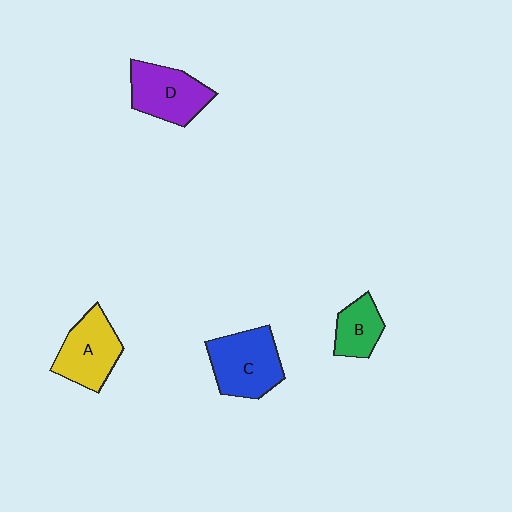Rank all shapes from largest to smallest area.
From largest to smallest: C (blue), D (purple), A (yellow), B (green).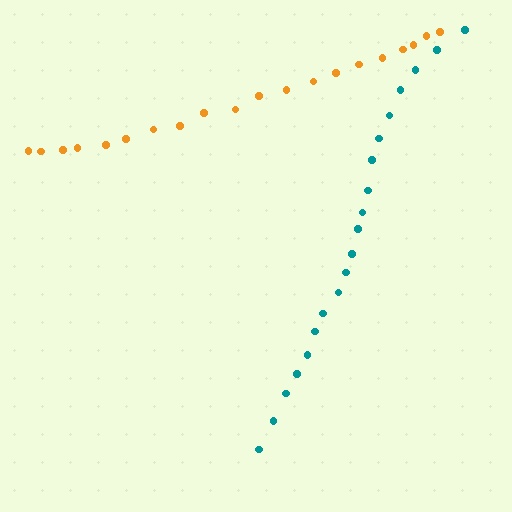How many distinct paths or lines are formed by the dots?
There are 2 distinct paths.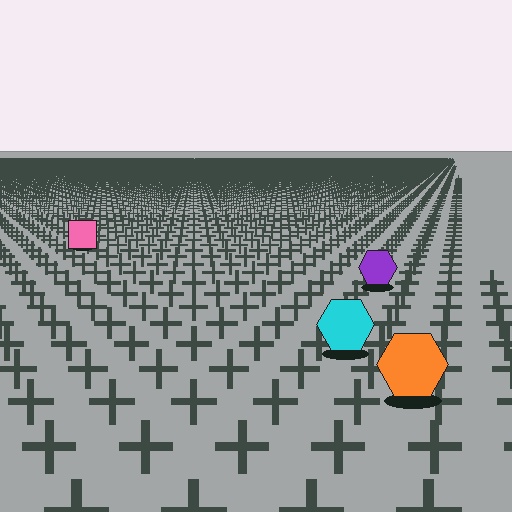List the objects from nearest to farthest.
From nearest to farthest: the orange hexagon, the cyan hexagon, the purple hexagon, the pink square.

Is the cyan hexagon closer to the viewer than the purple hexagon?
Yes. The cyan hexagon is closer — you can tell from the texture gradient: the ground texture is coarser near it.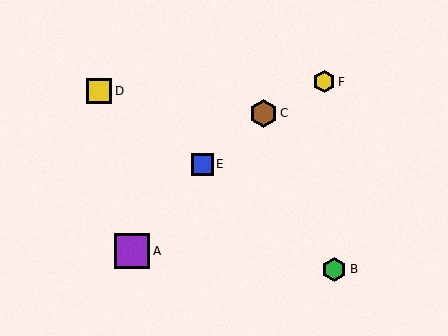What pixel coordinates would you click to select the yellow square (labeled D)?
Click at (99, 91) to select the yellow square D.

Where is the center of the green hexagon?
The center of the green hexagon is at (334, 269).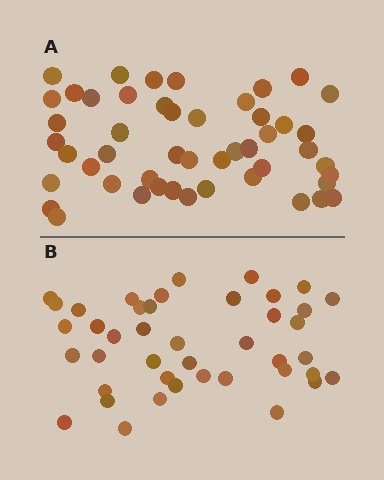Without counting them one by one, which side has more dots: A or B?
Region A (the top region) has more dots.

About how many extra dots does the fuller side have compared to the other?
Region A has roughly 8 or so more dots than region B.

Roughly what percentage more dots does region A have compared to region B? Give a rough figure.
About 15% more.